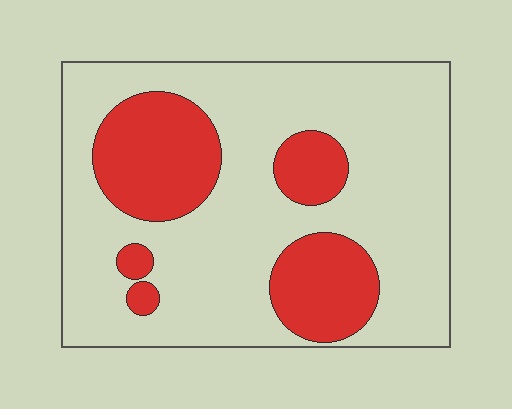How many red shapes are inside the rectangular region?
5.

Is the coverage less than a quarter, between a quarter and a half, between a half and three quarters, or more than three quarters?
Between a quarter and a half.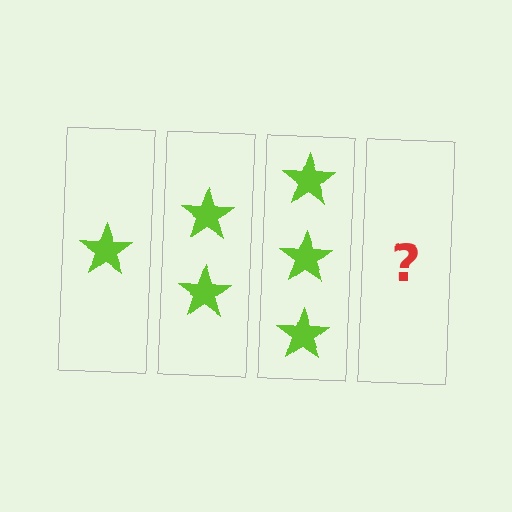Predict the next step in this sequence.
The next step is 4 stars.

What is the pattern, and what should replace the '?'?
The pattern is that each step adds one more star. The '?' should be 4 stars.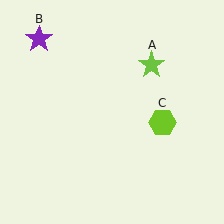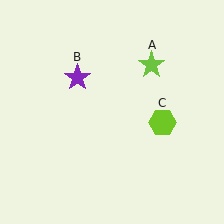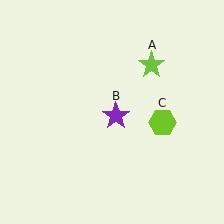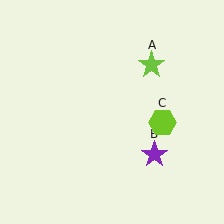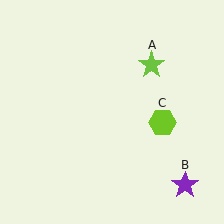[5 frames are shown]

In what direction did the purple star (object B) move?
The purple star (object B) moved down and to the right.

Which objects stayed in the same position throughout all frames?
Lime star (object A) and lime hexagon (object C) remained stationary.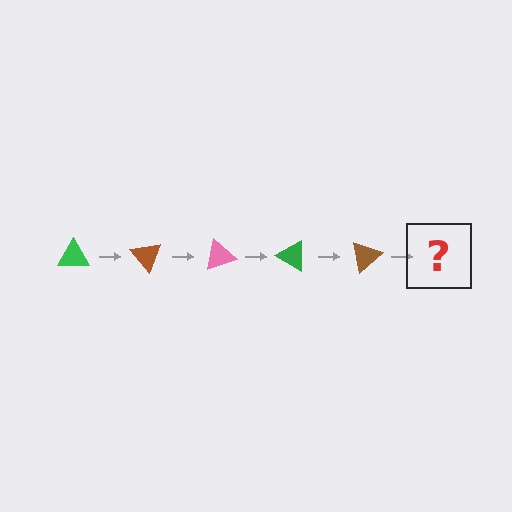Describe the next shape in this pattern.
It should be a pink triangle, rotated 250 degrees from the start.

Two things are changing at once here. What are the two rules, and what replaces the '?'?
The two rules are that it rotates 50 degrees each step and the color cycles through green, brown, and pink. The '?' should be a pink triangle, rotated 250 degrees from the start.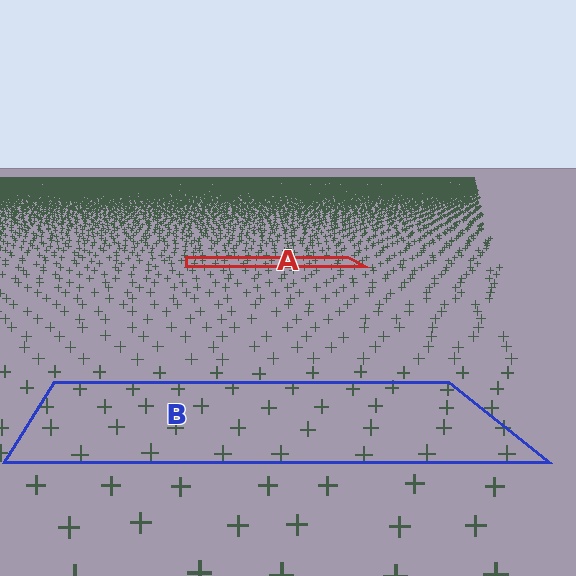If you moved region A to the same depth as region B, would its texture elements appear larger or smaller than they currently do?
They would appear larger. At a closer depth, the same texture elements are projected at a bigger on-screen size.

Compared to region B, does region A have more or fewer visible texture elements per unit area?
Region A has more texture elements per unit area — they are packed more densely because it is farther away.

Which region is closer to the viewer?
Region B is closer. The texture elements there are larger and more spread out.